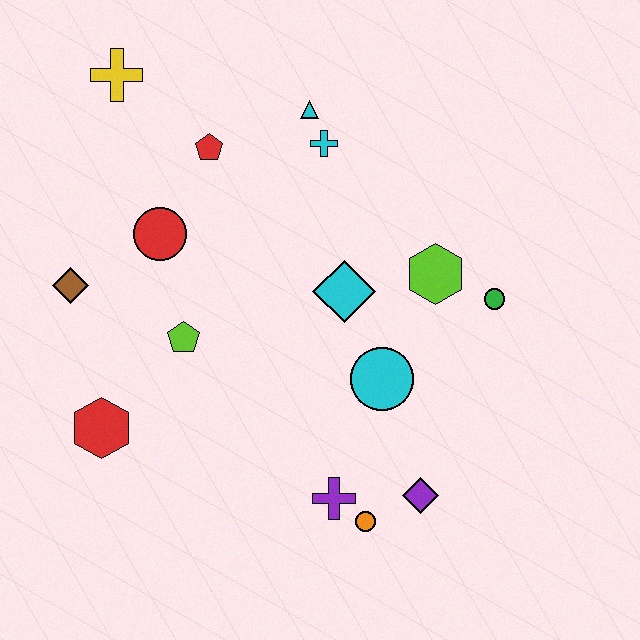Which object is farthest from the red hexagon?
The green circle is farthest from the red hexagon.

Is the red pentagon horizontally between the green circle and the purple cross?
No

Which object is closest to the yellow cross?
The red pentagon is closest to the yellow cross.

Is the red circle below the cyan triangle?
Yes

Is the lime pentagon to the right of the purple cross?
No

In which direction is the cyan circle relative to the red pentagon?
The cyan circle is below the red pentagon.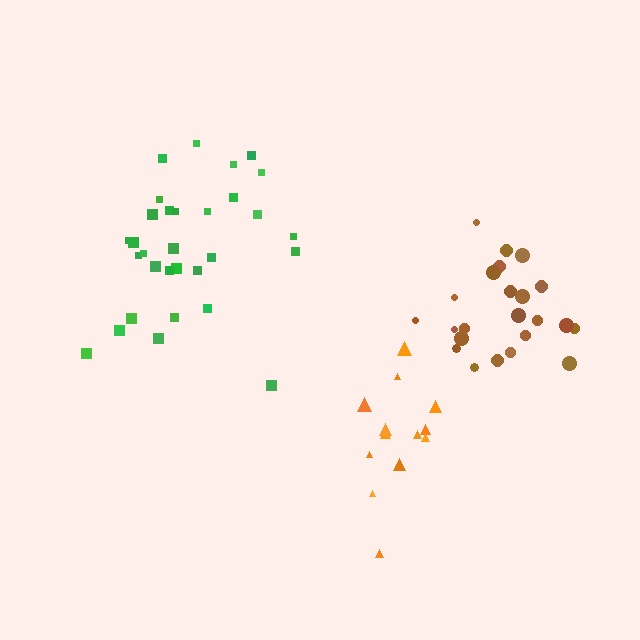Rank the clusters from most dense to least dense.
brown, green, orange.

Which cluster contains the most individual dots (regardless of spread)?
Green (31).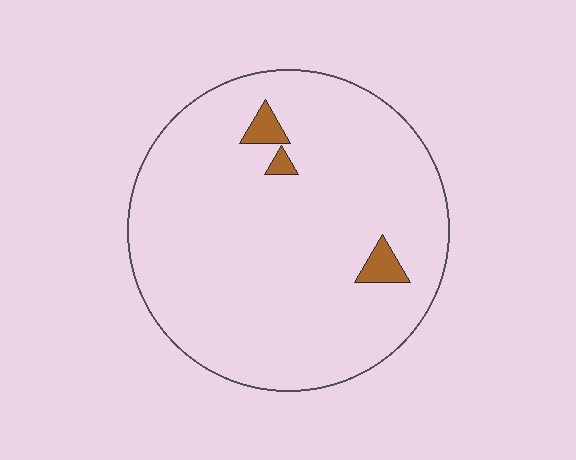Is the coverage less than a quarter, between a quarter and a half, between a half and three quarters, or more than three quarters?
Less than a quarter.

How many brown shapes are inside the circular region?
3.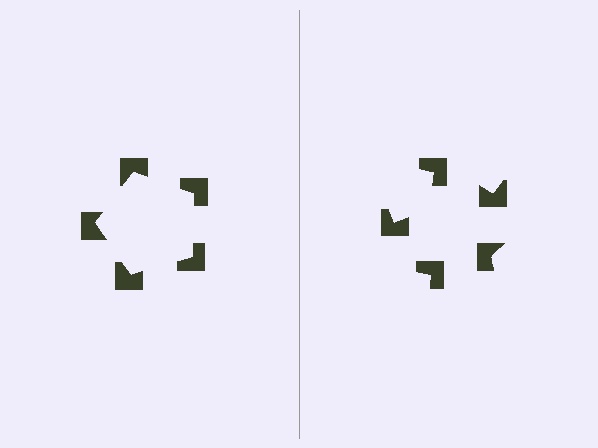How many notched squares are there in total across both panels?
10 — 5 on each side.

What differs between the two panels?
The notched squares are positioned identically on both sides; only the wedge orientations differ. On the left they align to a pentagon; on the right they are misaligned.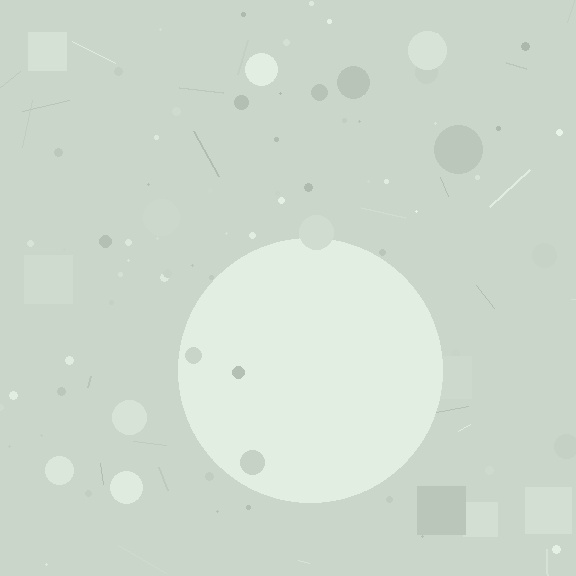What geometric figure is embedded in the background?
A circle is embedded in the background.